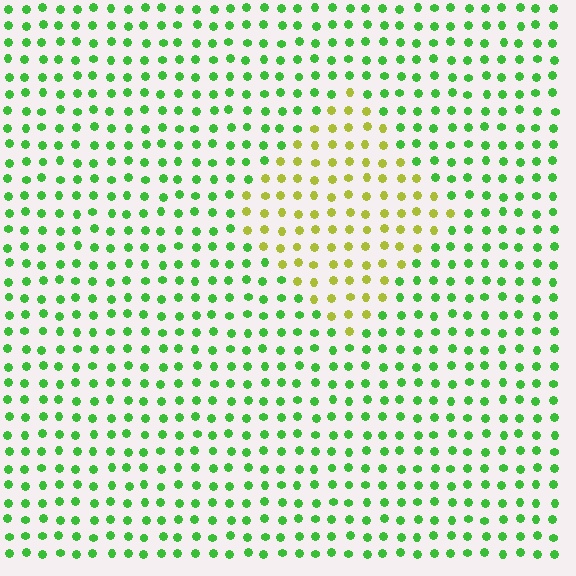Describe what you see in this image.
The image is filled with small green elements in a uniform arrangement. A diamond-shaped region is visible where the elements are tinted to a slightly different hue, forming a subtle color boundary.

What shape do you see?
I see a diamond.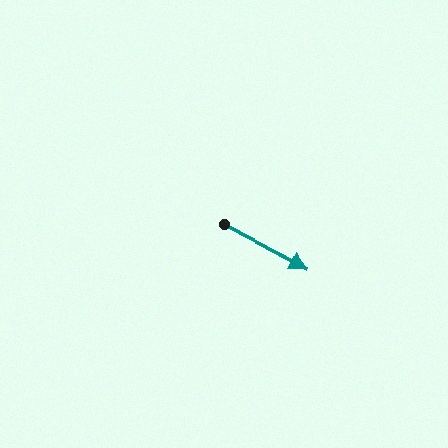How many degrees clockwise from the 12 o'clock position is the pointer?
Approximately 117 degrees.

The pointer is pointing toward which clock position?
Roughly 4 o'clock.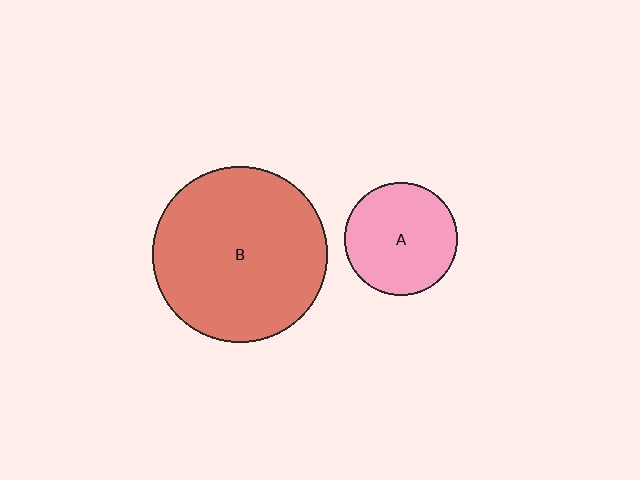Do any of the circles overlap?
No, none of the circles overlap.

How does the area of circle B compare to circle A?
Approximately 2.4 times.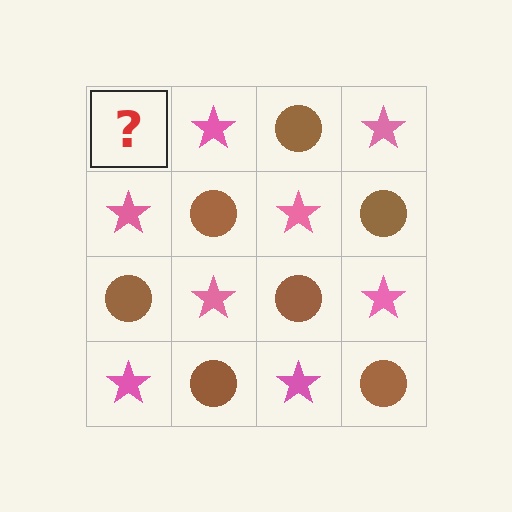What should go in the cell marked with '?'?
The missing cell should contain a brown circle.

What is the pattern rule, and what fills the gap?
The rule is that it alternates brown circle and pink star in a checkerboard pattern. The gap should be filled with a brown circle.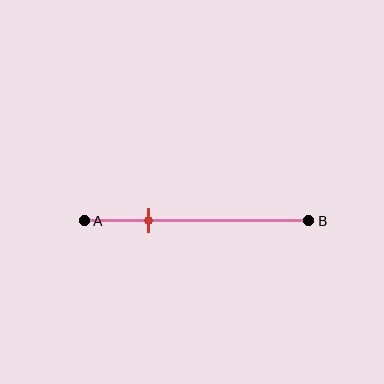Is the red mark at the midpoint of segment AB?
No, the mark is at about 30% from A, not at the 50% midpoint.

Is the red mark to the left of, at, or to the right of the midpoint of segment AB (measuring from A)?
The red mark is to the left of the midpoint of segment AB.